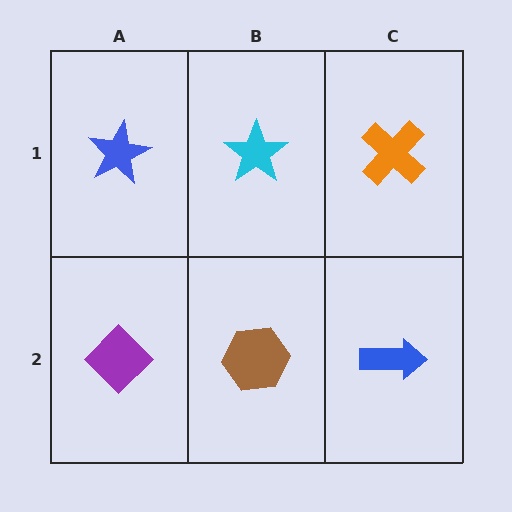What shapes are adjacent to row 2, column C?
An orange cross (row 1, column C), a brown hexagon (row 2, column B).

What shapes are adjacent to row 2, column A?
A blue star (row 1, column A), a brown hexagon (row 2, column B).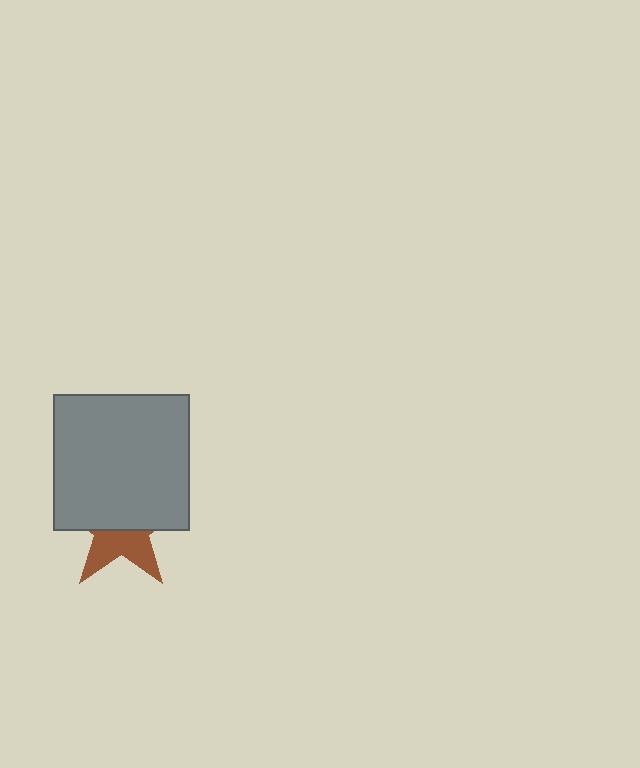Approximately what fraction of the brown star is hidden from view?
Roughly 61% of the brown star is hidden behind the gray square.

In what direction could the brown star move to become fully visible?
The brown star could move down. That would shift it out from behind the gray square entirely.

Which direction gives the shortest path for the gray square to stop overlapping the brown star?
Moving up gives the shortest separation.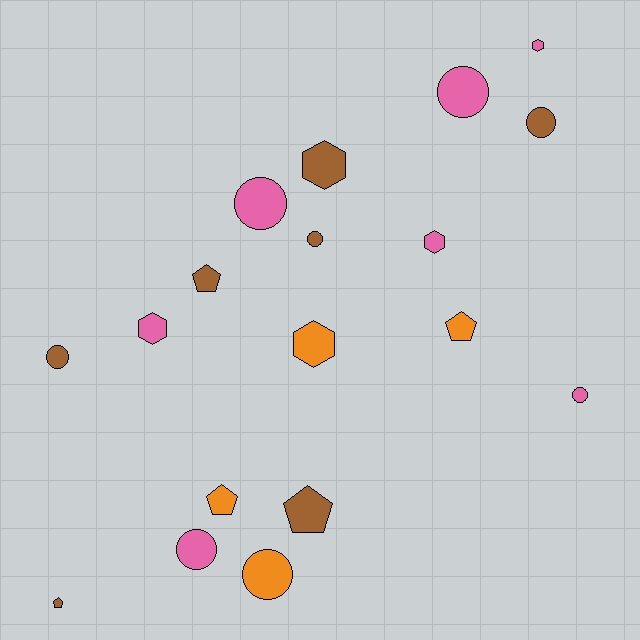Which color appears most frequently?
Brown, with 7 objects.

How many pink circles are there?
There are 4 pink circles.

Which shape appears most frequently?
Circle, with 8 objects.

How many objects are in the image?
There are 18 objects.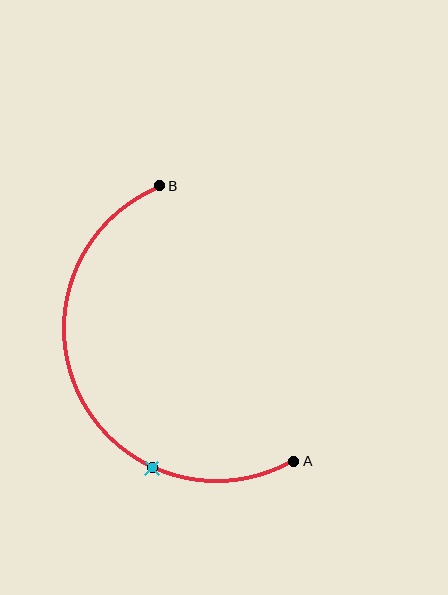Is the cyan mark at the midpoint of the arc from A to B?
No. The cyan mark lies on the arc but is closer to endpoint A. The arc midpoint would be at the point on the curve equidistant along the arc from both A and B.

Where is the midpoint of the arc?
The arc midpoint is the point on the curve farthest from the straight line joining A and B. It sits to the left of that line.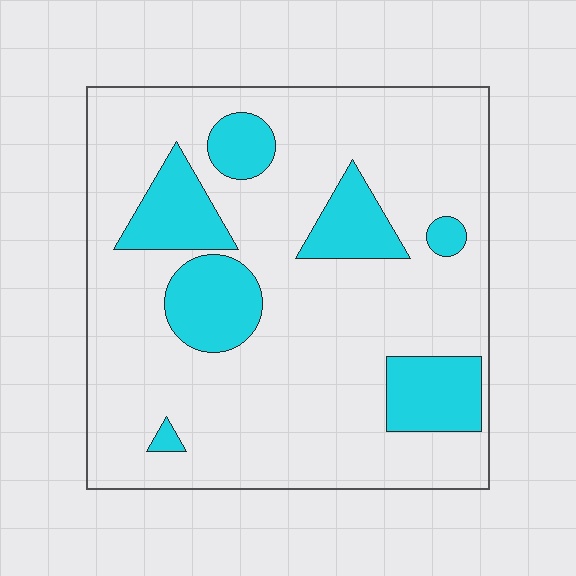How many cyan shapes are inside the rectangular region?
7.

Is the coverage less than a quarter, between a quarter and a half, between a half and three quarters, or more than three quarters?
Less than a quarter.